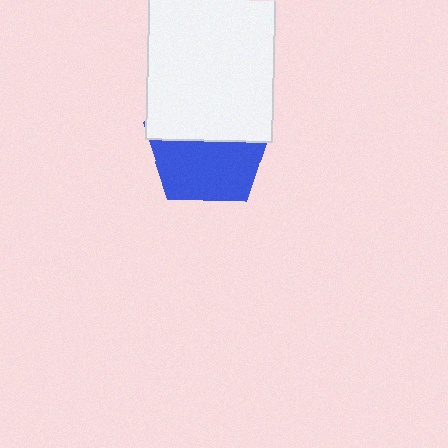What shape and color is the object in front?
The object in front is a white rectangle.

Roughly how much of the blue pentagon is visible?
About half of it is visible (roughly 54%).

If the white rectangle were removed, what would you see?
You would see the complete blue pentagon.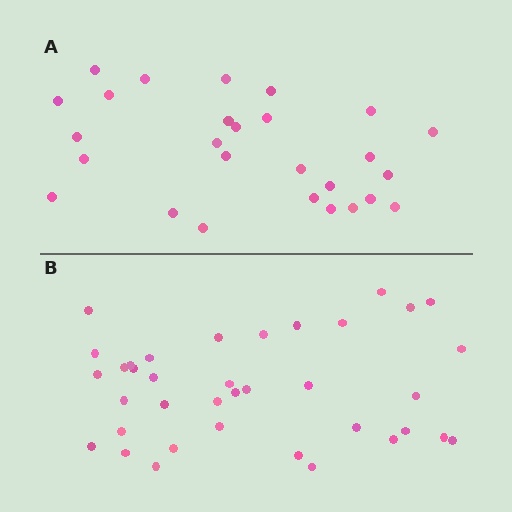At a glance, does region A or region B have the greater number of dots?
Region B (the bottom region) has more dots.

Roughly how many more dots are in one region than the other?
Region B has roughly 10 or so more dots than region A.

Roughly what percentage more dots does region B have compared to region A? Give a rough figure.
About 35% more.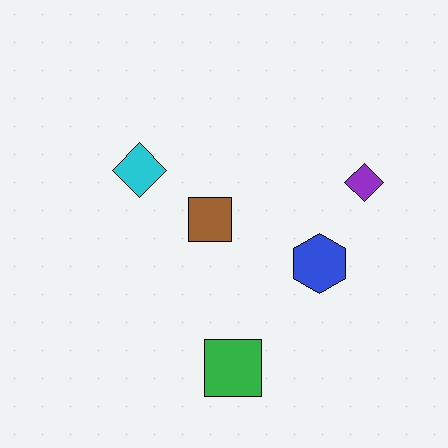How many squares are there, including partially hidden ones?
There are 2 squares.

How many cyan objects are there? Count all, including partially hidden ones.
There is 1 cyan object.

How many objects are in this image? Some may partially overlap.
There are 5 objects.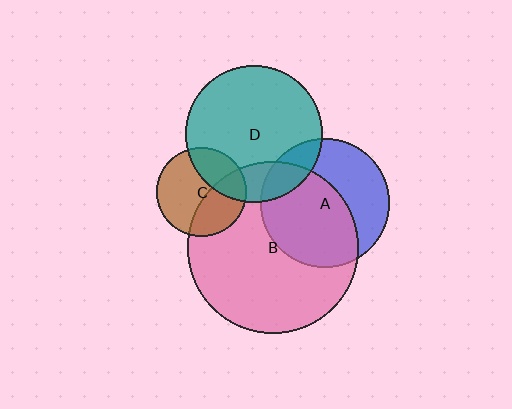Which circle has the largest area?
Circle B (pink).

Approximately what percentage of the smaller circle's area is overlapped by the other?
Approximately 40%.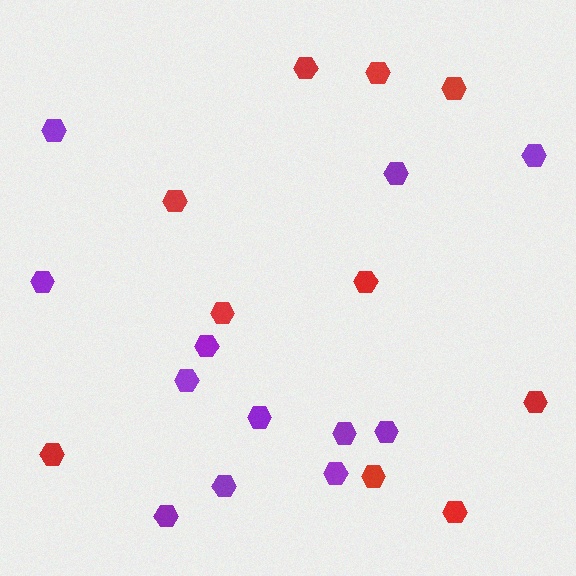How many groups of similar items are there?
There are 2 groups: one group of purple hexagons (12) and one group of red hexagons (10).